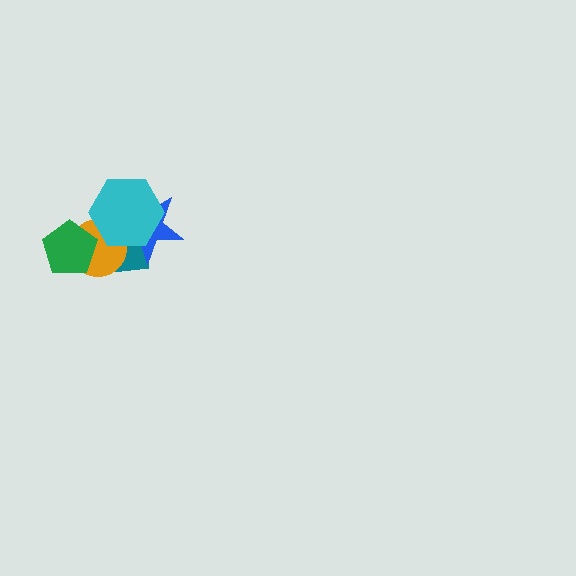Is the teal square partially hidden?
Yes, it is partially covered by another shape.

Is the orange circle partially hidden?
Yes, it is partially covered by another shape.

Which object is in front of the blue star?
The cyan hexagon is in front of the blue star.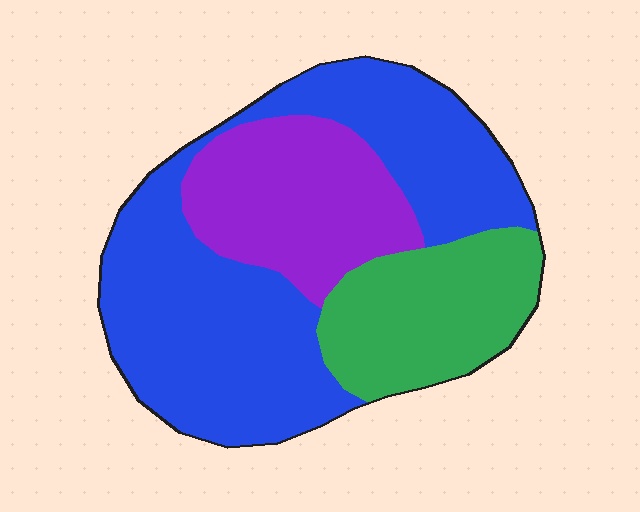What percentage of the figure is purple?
Purple takes up less than a quarter of the figure.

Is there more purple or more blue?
Blue.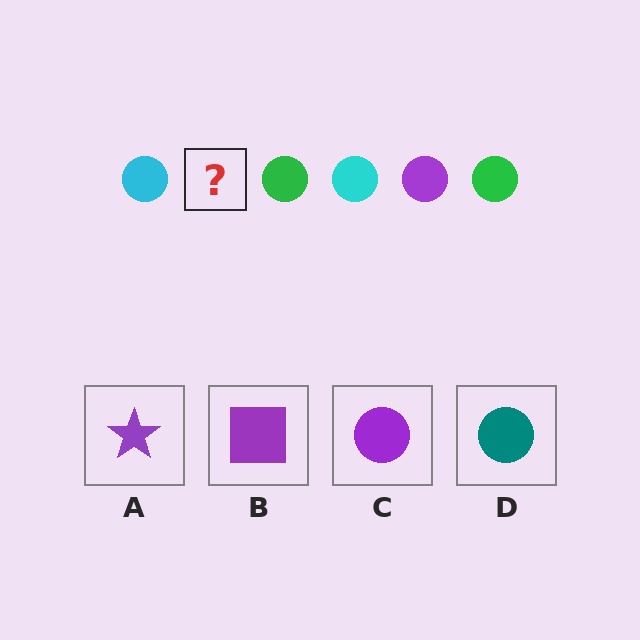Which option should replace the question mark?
Option C.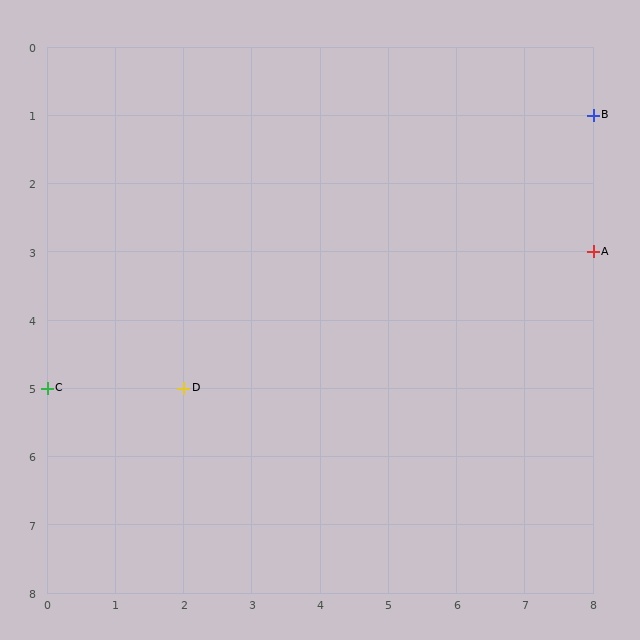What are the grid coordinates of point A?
Point A is at grid coordinates (8, 3).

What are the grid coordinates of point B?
Point B is at grid coordinates (8, 1).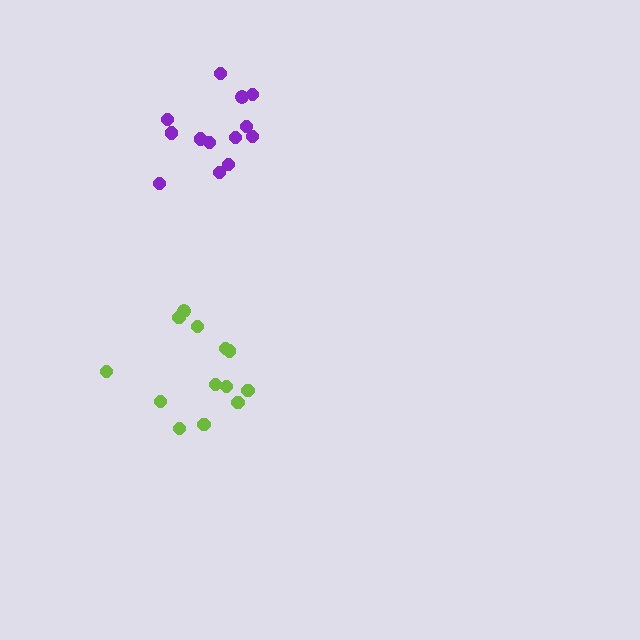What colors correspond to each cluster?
The clusters are colored: purple, lime.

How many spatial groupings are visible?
There are 2 spatial groupings.